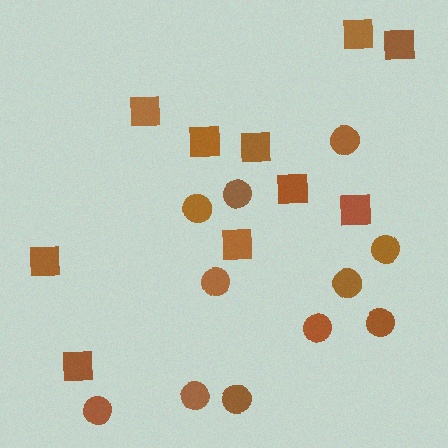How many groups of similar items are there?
There are 2 groups: one group of squares (10) and one group of circles (11).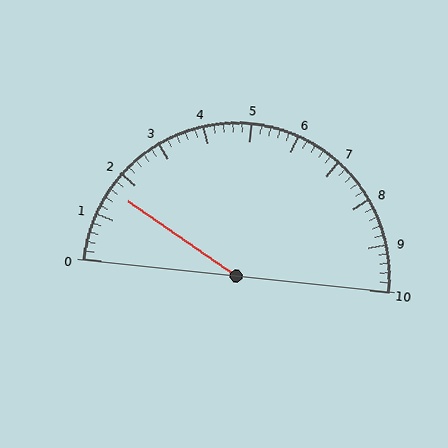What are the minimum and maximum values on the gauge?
The gauge ranges from 0 to 10.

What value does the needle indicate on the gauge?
The needle indicates approximately 1.6.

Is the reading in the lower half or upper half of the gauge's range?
The reading is in the lower half of the range (0 to 10).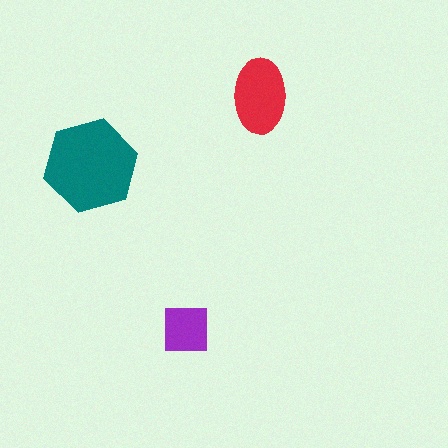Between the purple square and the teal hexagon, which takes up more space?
The teal hexagon.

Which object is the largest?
The teal hexagon.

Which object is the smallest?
The purple square.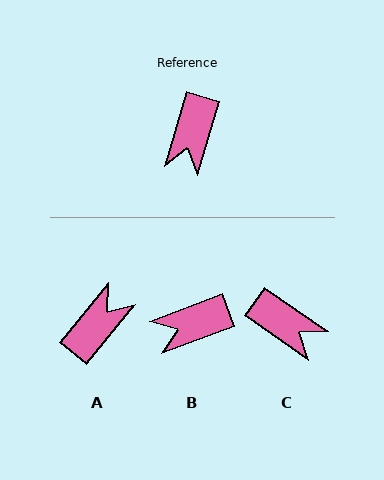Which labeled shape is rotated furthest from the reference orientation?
A, about 158 degrees away.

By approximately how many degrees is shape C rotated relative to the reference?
Approximately 72 degrees counter-clockwise.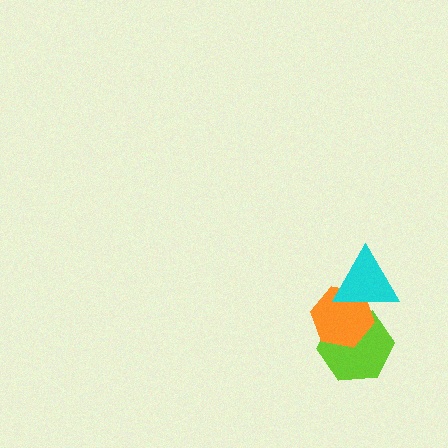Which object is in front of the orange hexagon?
The cyan triangle is in front of the orange hexagon.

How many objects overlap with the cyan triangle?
2 objects overlap with the cyan triangle.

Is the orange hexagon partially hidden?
Yes, it is partially covered by another shape.